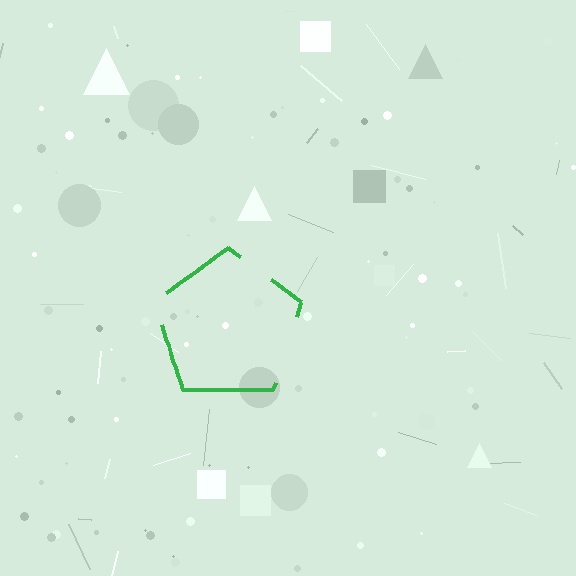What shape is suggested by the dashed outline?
The dashed outline suggests a pentagon.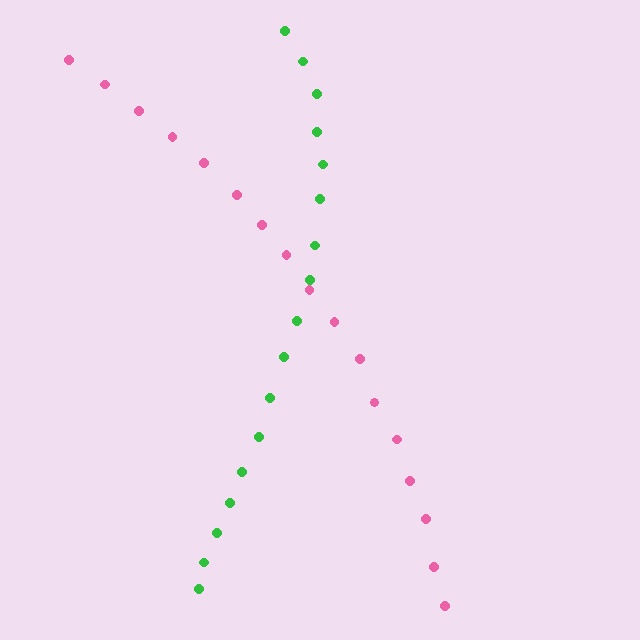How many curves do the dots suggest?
There are 2 distinct paths.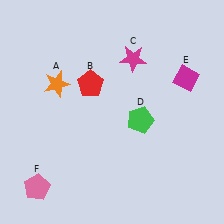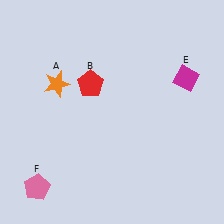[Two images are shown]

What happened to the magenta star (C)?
The magenta star (C) was removed in Image 2. It was in the top-right area of Image 1.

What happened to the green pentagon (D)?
The green pentagon (D) was removed in Image 2. It was in the bottom-right area of Image 1.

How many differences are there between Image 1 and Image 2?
There are 2 differences between the two images.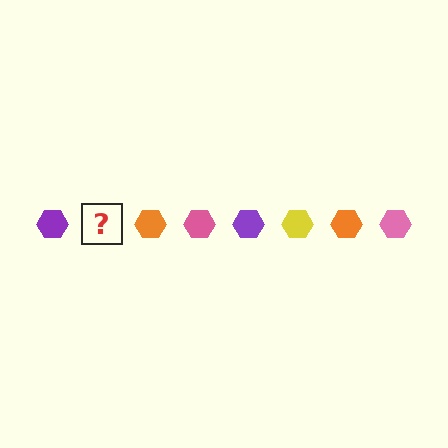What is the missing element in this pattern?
The missing element is a yellow hexagon.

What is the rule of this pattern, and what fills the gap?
The rule is that the pattern cycles through purple, yellow, orange, pink hexagons. The gap should be filled with a yellow hexagon.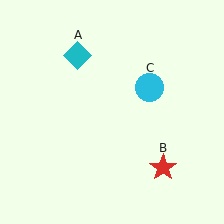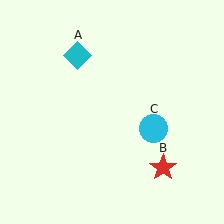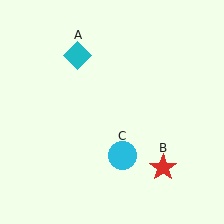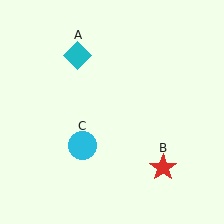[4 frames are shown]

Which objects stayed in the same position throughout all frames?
Cyan diamond (object A) and red star (object B) remained stationary.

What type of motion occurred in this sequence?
The cyan circle (object C) rotated clockwise around the center of the scene.